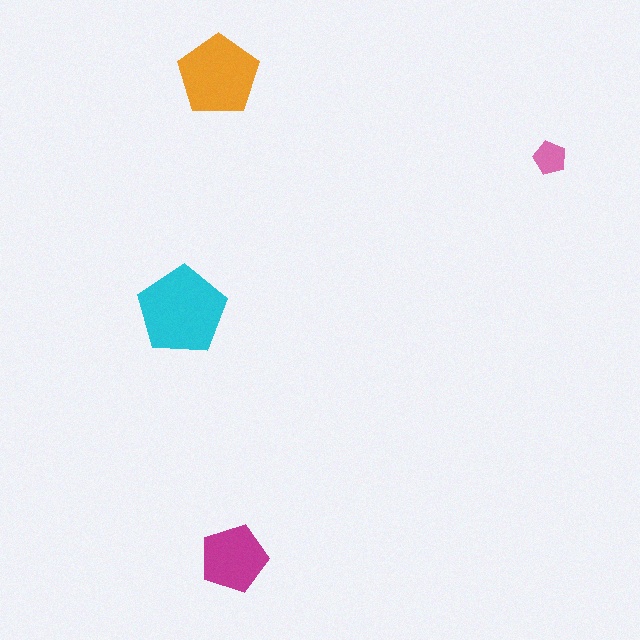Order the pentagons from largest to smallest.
the cyan one, the orange one, the magenta one, the pink one.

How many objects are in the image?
There are 4 objects in the image.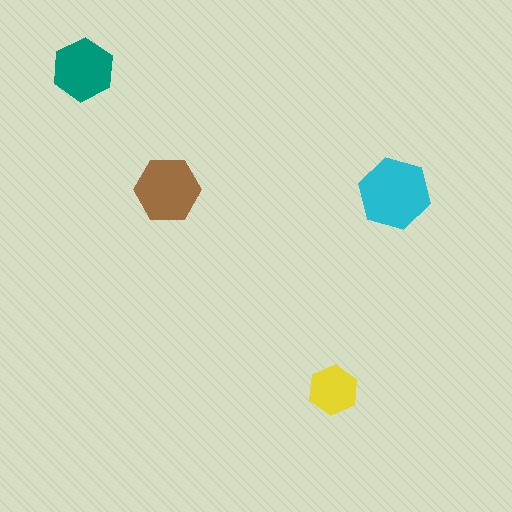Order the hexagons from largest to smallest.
the cyan one, the brown one, the teal one, the yellow one.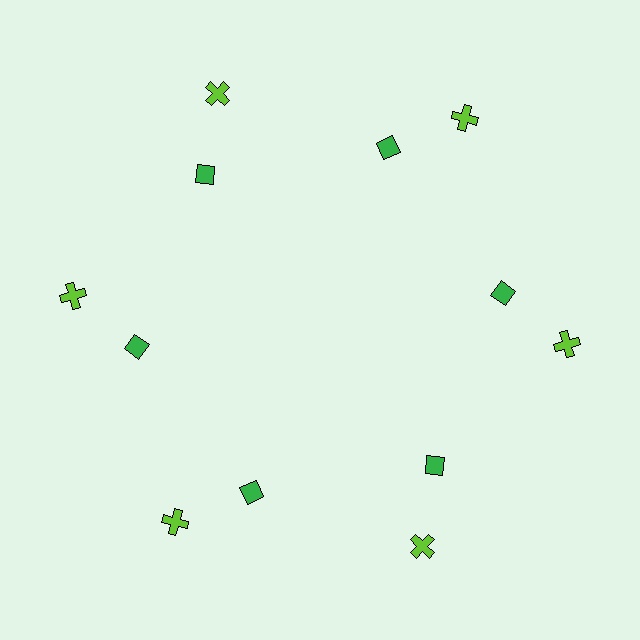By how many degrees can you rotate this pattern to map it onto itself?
The pattern maps onto itself every 60 degrees of rotation.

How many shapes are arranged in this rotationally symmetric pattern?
There are 12 shapes, arranged in 6 groups of 2.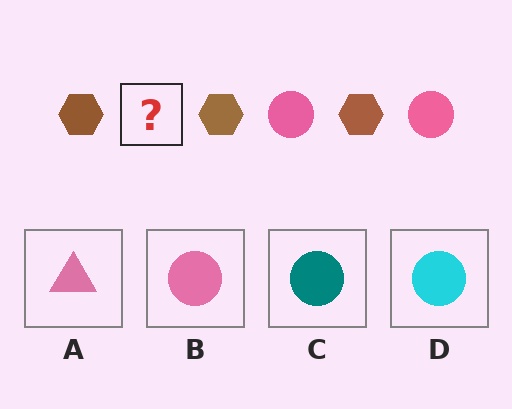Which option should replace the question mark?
Option B.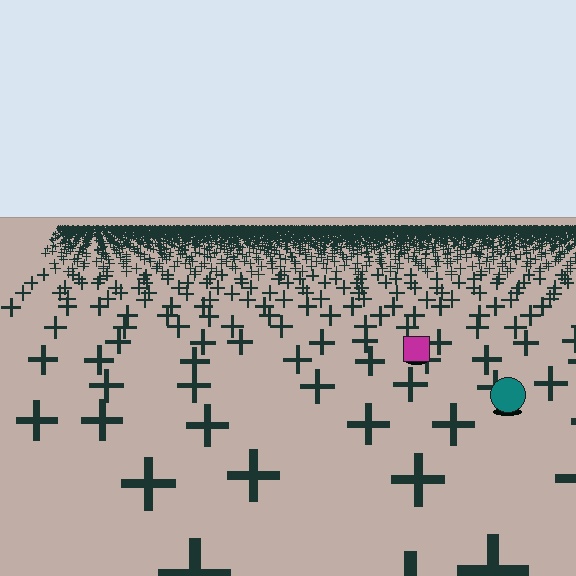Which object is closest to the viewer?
The teal circle is closest. The texture marks near it are larger and more spread out.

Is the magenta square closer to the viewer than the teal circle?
No. The teal circle is closer — you can tell from the texture gradient: the ground texture is coarser near it.